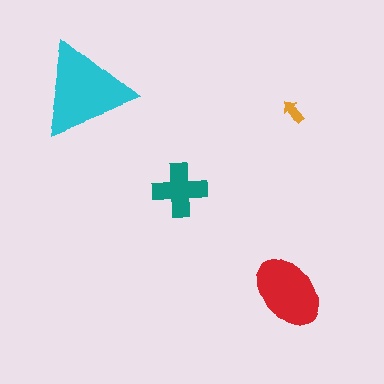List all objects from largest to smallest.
The cyan triangle, the red ellipse, the teal cross, the orange arrow.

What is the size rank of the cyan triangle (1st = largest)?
1st.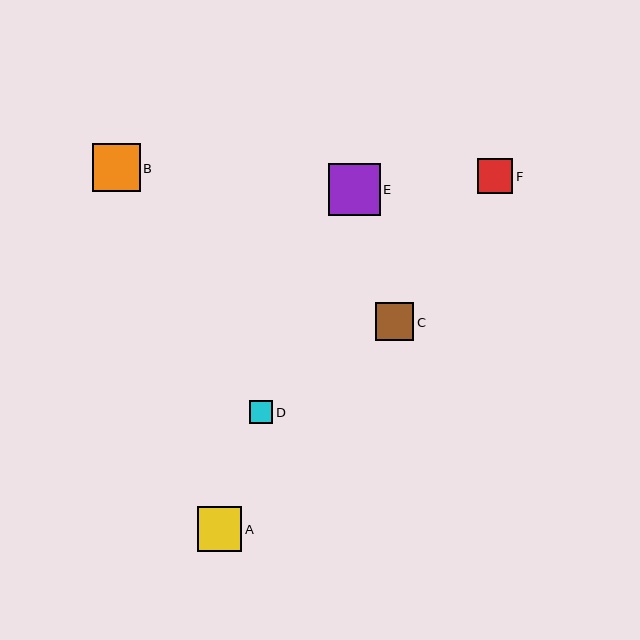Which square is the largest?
Square E is the largest with a size of approximately 52 pixels.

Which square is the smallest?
Square D is the smallest with a size of approximately 23 pixels.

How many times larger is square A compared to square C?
Square A is approximately 1.2 times the size of square C.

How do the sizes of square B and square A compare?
Square B and square A are approximately the same size.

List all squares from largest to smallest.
From largest to smallest: E, B, A, C, F, D.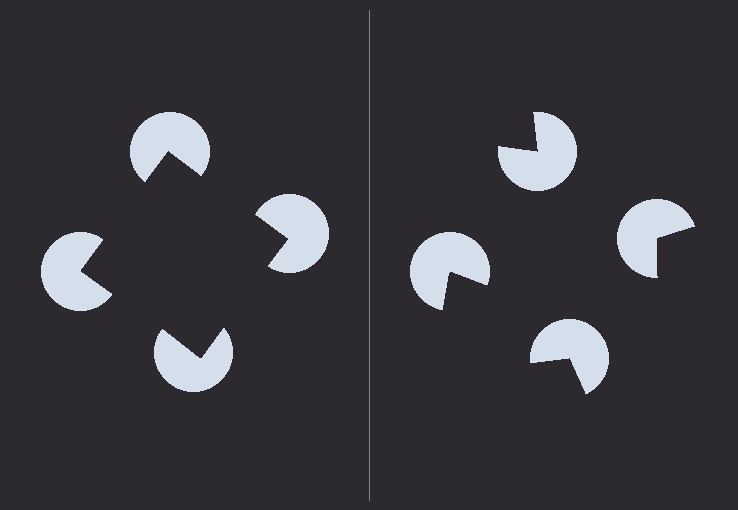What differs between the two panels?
The pac-man discs are positioned identically on both sides; only the wedge orientations differ. On the left they align to a square; on the right they are misaligned.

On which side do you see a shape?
An illusory square appears on the left side. On the right side the wedge cuts are rotated, so no coherent shape forms.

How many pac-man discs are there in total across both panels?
8 — 4 on each side.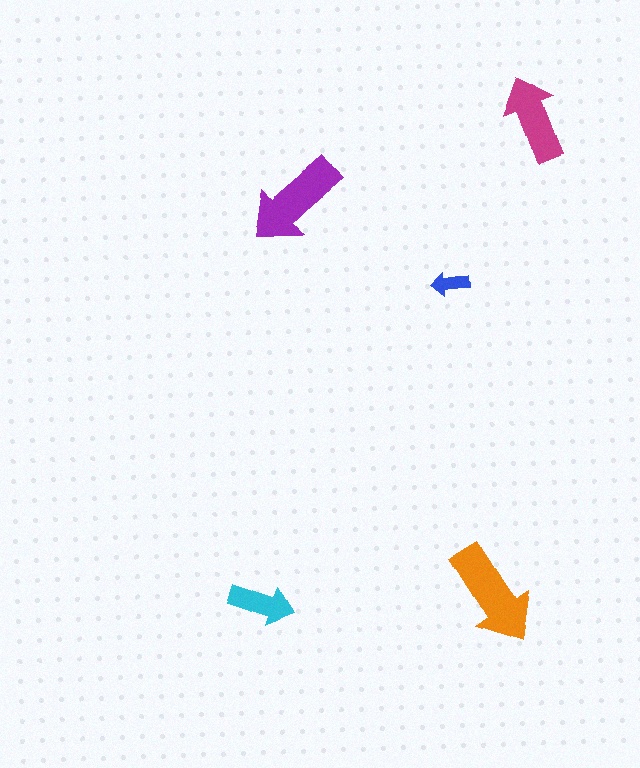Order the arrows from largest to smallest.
the orange one, the purple one, the magenta one, the cyan one, the blue one.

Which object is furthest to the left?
The cyan arrow is leftmost.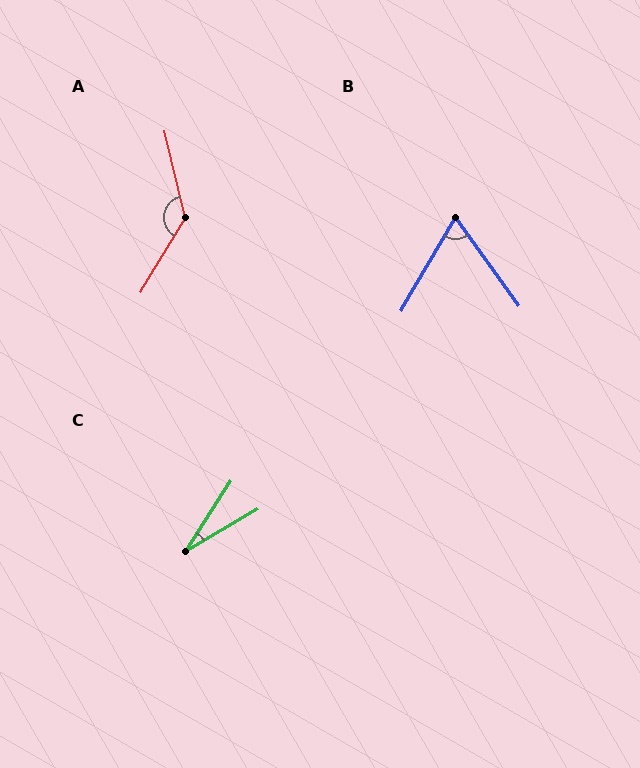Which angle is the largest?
A, at approximately 135 degrees.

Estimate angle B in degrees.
Approximately 66 degrees.